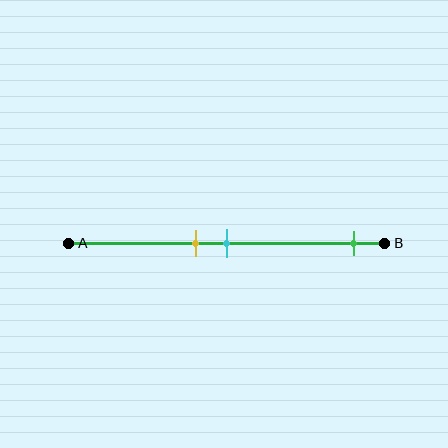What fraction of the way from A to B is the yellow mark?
The yellow mark is approximately 40% (0.4) of the way from A to B.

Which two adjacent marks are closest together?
The yellow and cyan marks are the closest adjacent pair.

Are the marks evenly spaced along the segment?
No, the marks are not evenly spaced.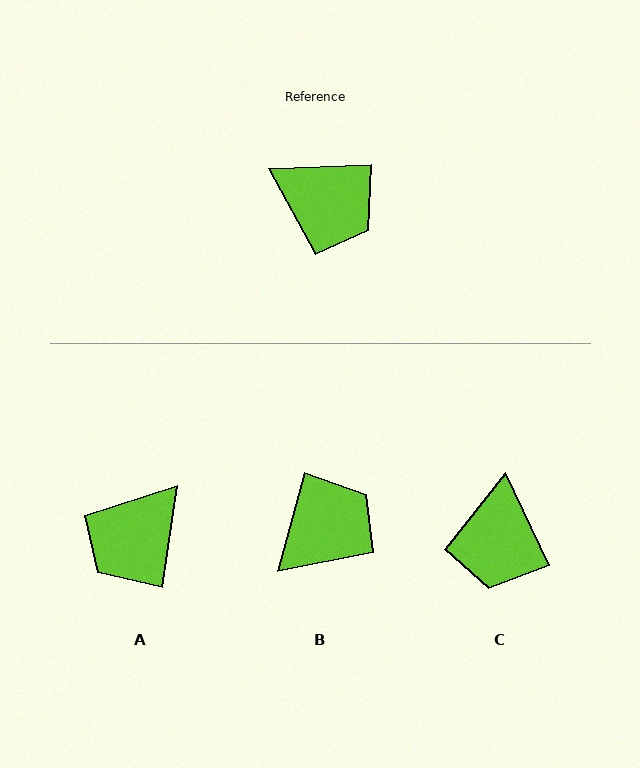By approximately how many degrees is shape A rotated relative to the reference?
Approximately 101 degrees clockwise.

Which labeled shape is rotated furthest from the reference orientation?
A, about 101 degrees away.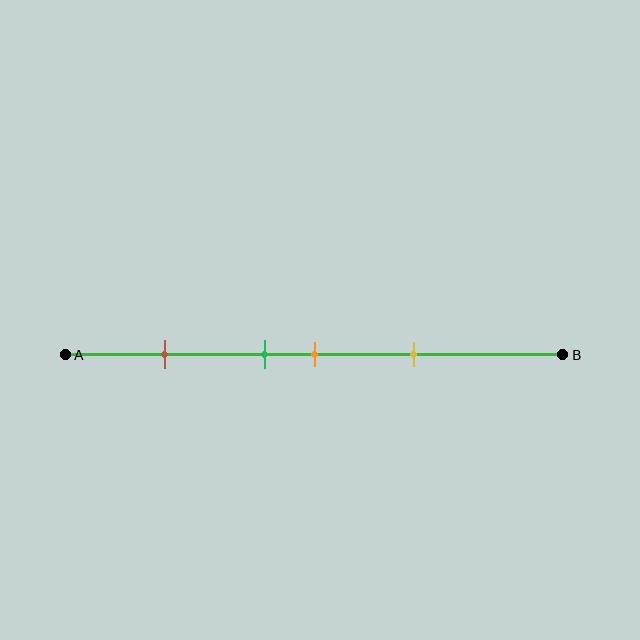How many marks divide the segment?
There are 4 marks dividing the segment.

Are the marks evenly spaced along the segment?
No, the marks are not evenly spaced.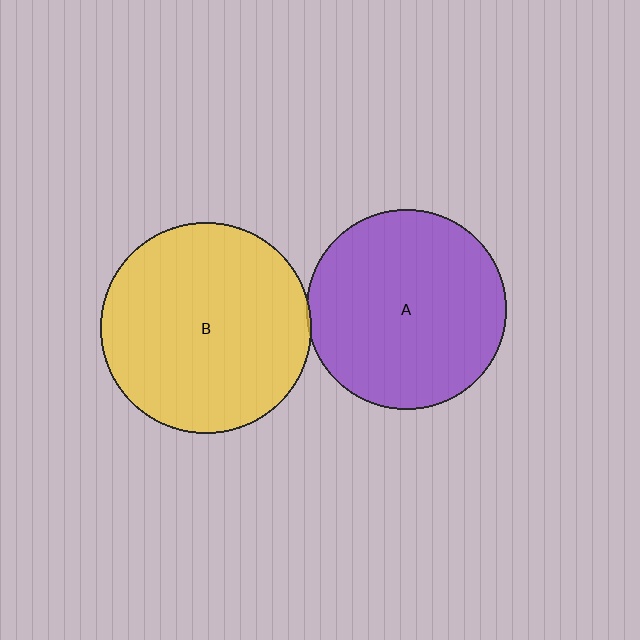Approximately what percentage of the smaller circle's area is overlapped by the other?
Approximately 5%.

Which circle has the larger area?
Circle B (yellow).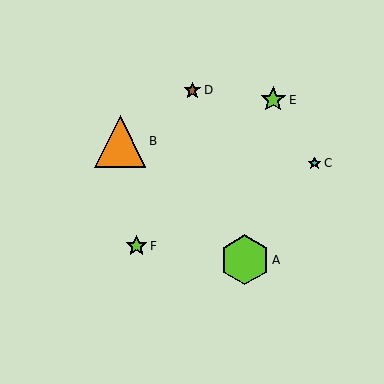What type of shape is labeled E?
Shape E is a lime star.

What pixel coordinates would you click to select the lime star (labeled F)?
Click at (137, 246) to select the lime star F.